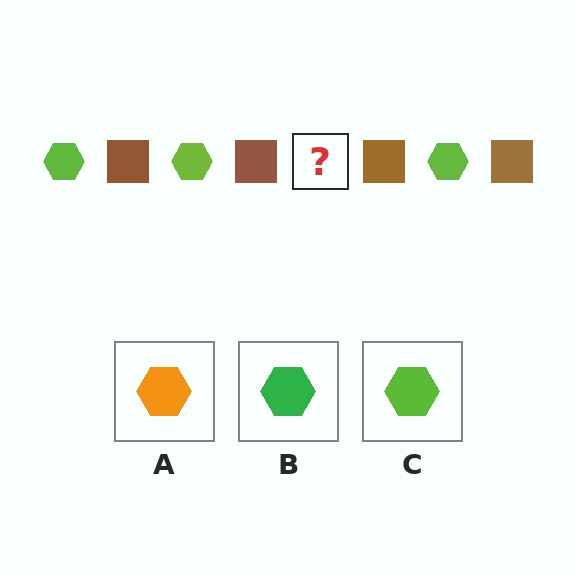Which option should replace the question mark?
Option C.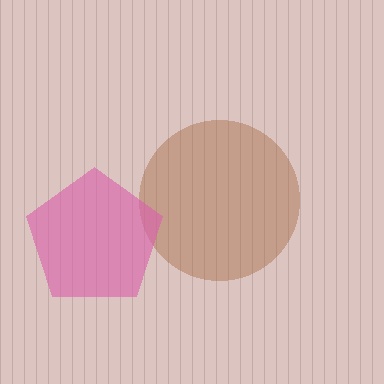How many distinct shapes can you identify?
There are 2 distinct shapes: a brown circle, a pink pentagon.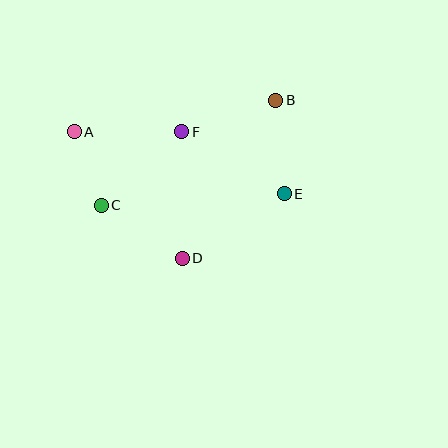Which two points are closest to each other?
Points A and C are closest to each other.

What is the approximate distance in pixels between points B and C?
The distance between B and C is approximately 204 pixels.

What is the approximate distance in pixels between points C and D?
The distance between C and D is approximately 97 pixels.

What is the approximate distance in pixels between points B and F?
The distance between B and F is approximately 100 pixels.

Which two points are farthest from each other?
Points A and E are farthest from each other.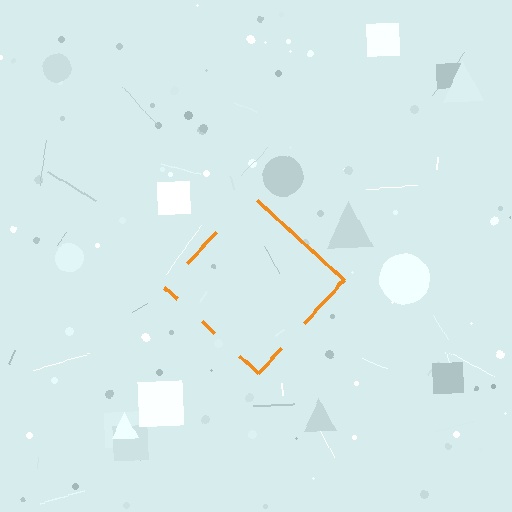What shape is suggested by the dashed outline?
The dashed outline suggests a diamond.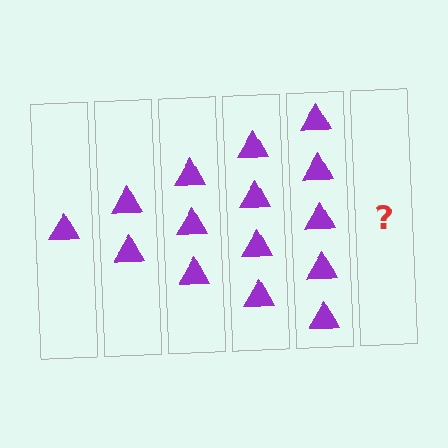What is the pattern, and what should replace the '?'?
The pattern is that each step adds one more triangle. The '?' should be 6 triangles.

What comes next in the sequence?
The next element should be 6 triangles.